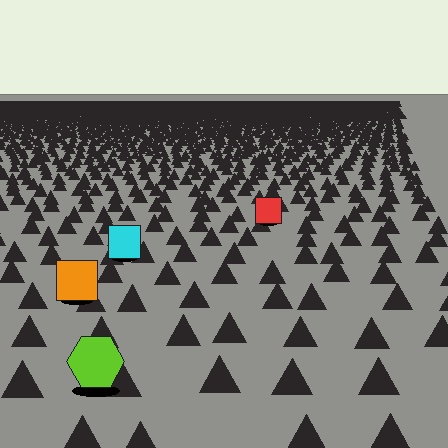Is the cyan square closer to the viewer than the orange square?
No. The orange square is closer — you can tell from the texture gradient: the ground texture is coarser near it.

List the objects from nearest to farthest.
From nearest to farthest: the lime hexagon, the orange square, the cyan square, the red square.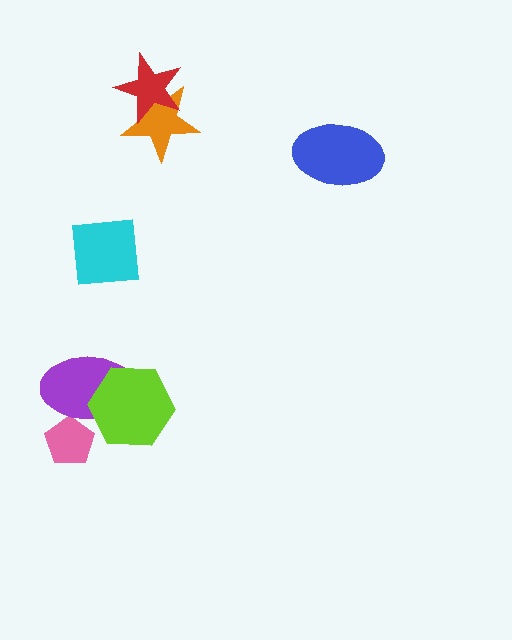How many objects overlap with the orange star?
1 object overlaps with the orange star.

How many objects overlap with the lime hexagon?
1 object overlaps with the lime hexagon.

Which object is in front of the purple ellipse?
The lime hexagon is in front of the purple ellipse.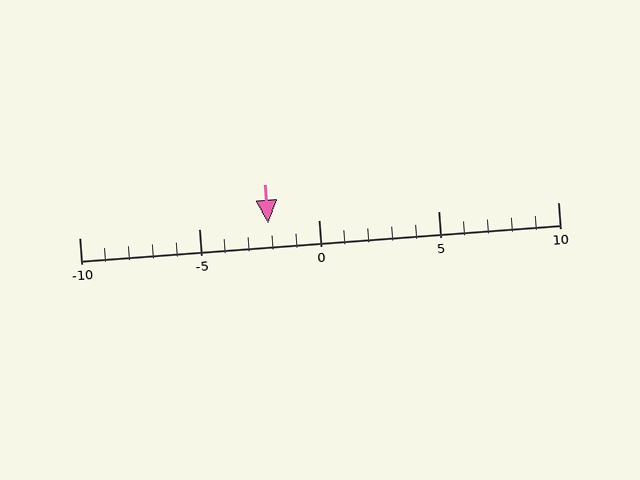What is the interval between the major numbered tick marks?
The major tick marks are spaced 5 units apart.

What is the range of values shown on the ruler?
The ruler shows values from -10 to 10.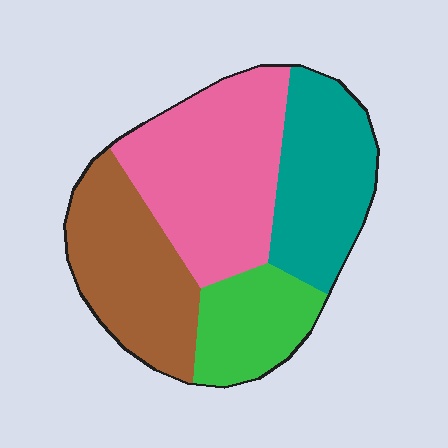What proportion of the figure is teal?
Teal covers roughly 25% of the figure.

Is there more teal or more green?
Teal.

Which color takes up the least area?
Green, at roughly 15%.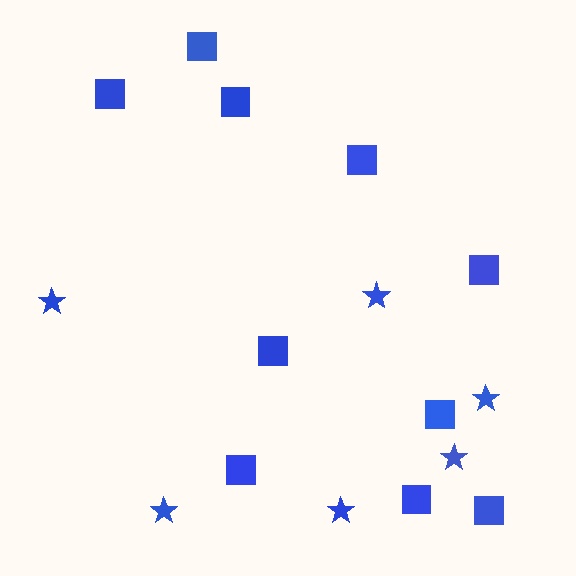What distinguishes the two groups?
There are 2 groups: one group of squares (10) and one group of stars (6).